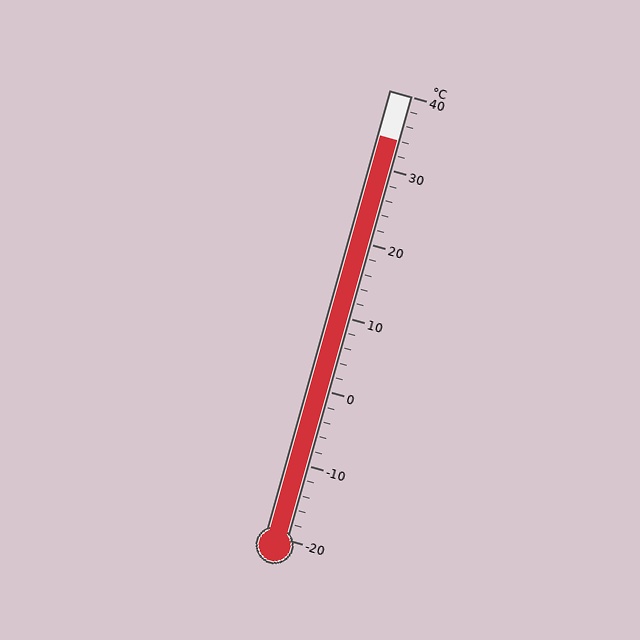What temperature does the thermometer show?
The thermometer shows approximately 34°C.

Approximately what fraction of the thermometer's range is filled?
The thermometer is filled to approximately 90% of its range.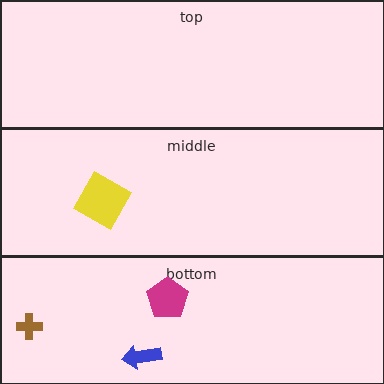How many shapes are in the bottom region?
3.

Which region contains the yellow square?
The middle region.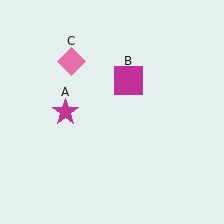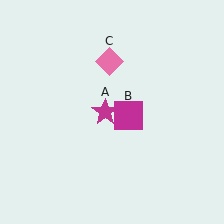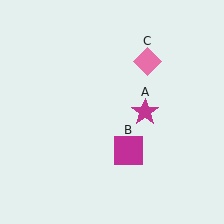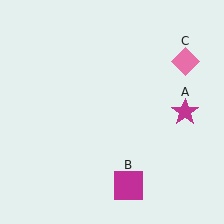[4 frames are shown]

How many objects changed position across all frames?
3 objects changed position: magenta star (object A), magenta square (object B), pink diamond (object C).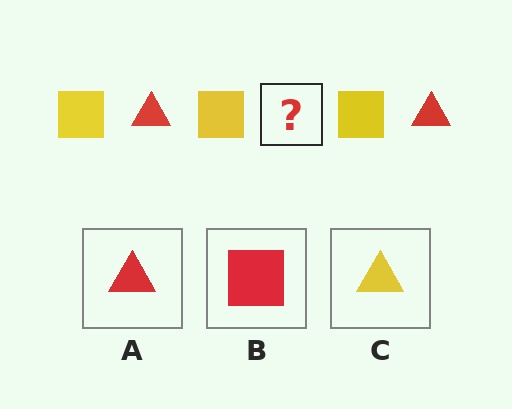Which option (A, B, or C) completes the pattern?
A.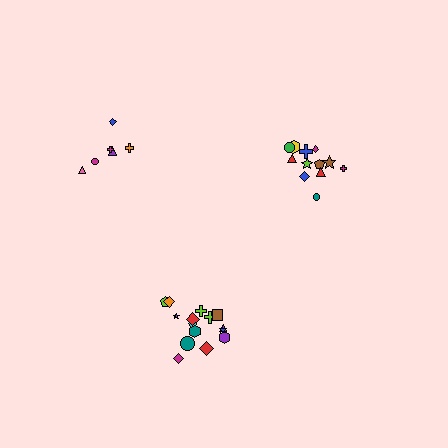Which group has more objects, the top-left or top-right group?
The top-right group.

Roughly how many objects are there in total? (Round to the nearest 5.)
Roughly 35 objects in total.